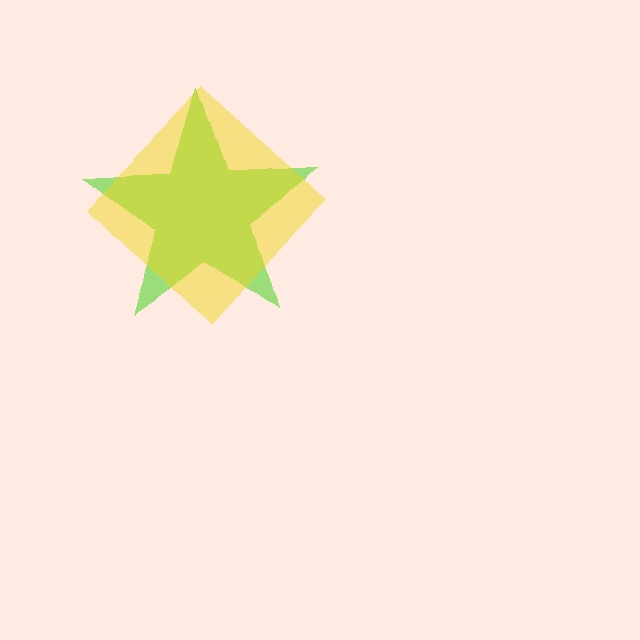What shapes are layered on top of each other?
The layered shapes are: a lime star, a yellow diamond.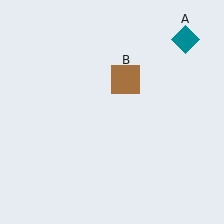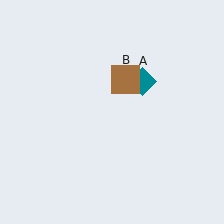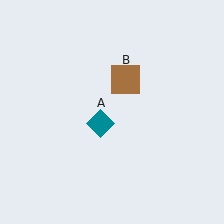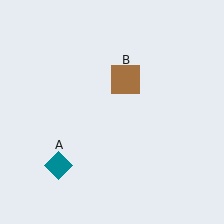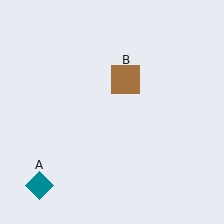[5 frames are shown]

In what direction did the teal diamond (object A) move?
The teal diamond (object A) moved down and to the left.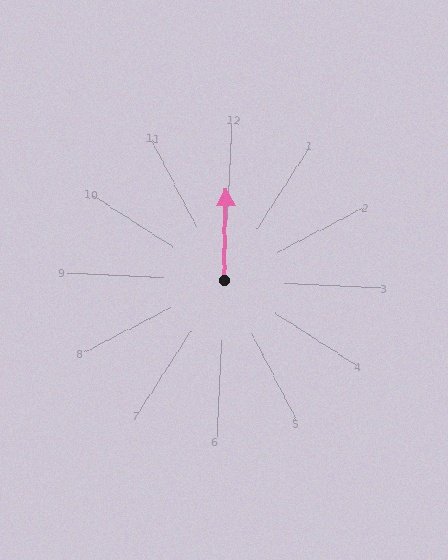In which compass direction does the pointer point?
North.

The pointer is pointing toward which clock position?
Roughly 12 o'clock.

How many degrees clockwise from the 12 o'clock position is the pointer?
Approximately 358 degrees.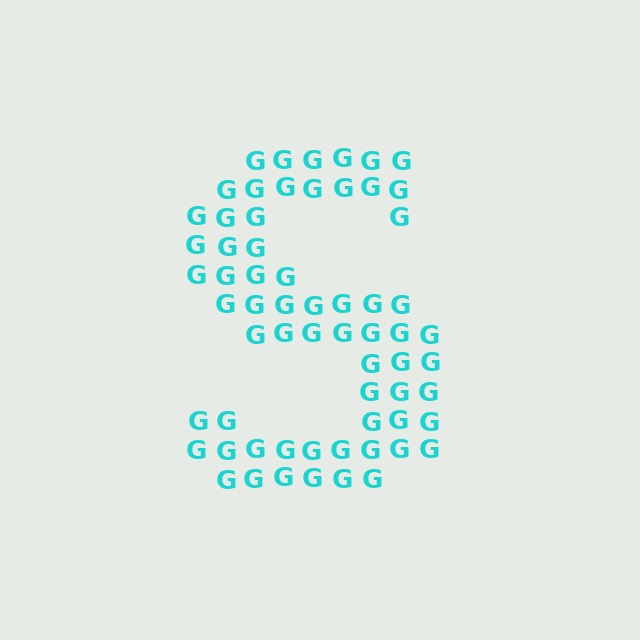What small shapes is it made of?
It is made of small letter G's.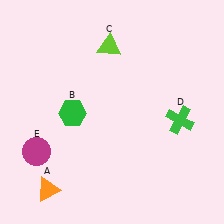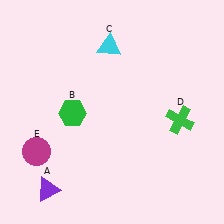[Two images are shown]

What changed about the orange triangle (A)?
In Image 1, A is orange. In Image 2, it changed to purple.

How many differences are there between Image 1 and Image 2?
There are 2 differences between the two images.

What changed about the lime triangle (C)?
In Image 1, C is lime. In Image 2, it changed to cyan.